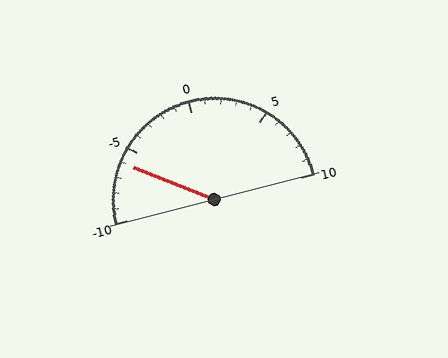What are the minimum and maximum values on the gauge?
The gauge ranges from -10 to 10.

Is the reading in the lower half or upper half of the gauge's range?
The reading is in the lower half of the range (-10 to 10).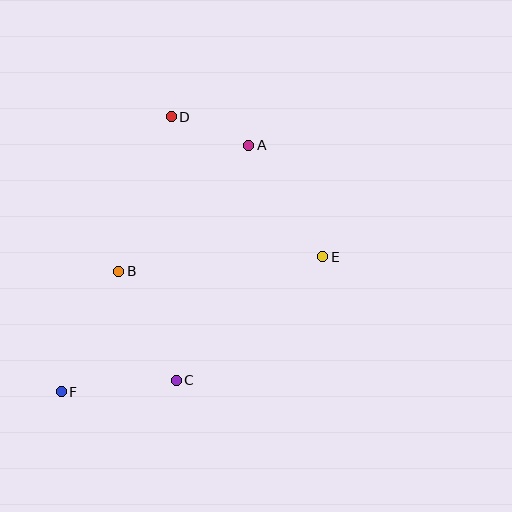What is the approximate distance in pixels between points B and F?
The distance between B and F is approximately 134 pixels.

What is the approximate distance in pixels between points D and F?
The distance between D and F is approximately 296 pixels.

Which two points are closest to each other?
Points A and D are closest to each other.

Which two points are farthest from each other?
Points A and F are farthest from each other.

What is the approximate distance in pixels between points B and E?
The distance between B and E is approximately 204 pixels.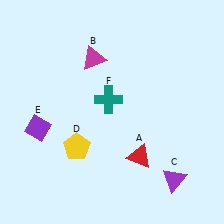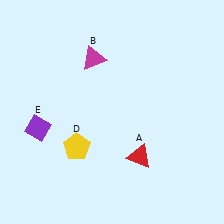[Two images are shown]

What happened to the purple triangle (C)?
The purple triangle (C) was removed in Image 2. It was in the bottom-right area of Image 1.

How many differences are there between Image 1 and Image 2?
There are 2 differences between the two images.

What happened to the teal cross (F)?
The teal cross (F) was removed in Image 2. It was in the top-left area of Image 1.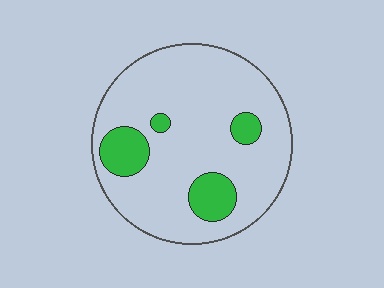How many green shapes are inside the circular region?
4.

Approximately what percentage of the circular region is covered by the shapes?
Approximately 15%.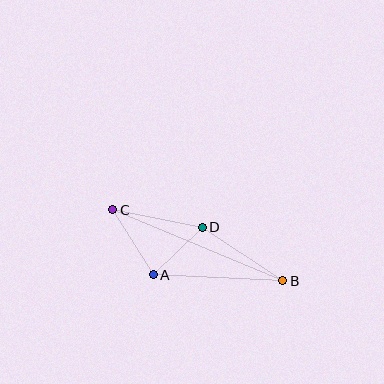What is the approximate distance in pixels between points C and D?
The distance between C and D is approximately 91 pixels.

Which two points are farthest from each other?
Points B and C are farthest from each other.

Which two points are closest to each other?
Points A and D are closest to each other.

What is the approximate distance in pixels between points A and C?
The distance between A and C is approximately 77 pixels.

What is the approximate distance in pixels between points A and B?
The distance between A and B is approximately 129 pixels.